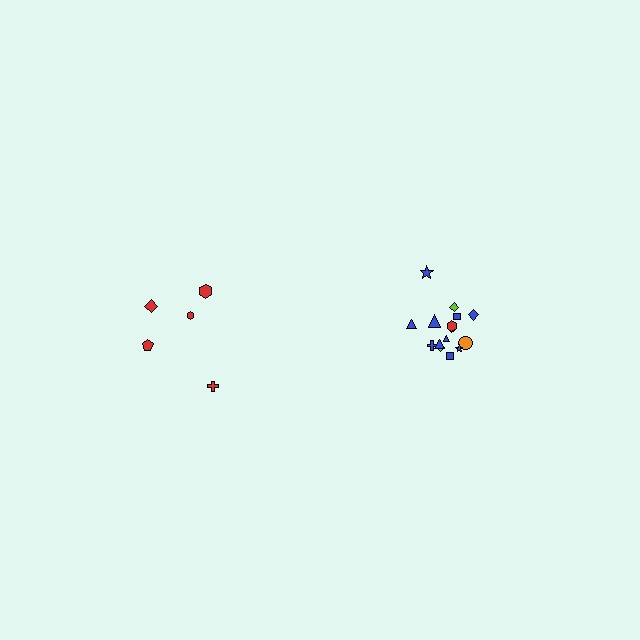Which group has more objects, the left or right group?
The right group.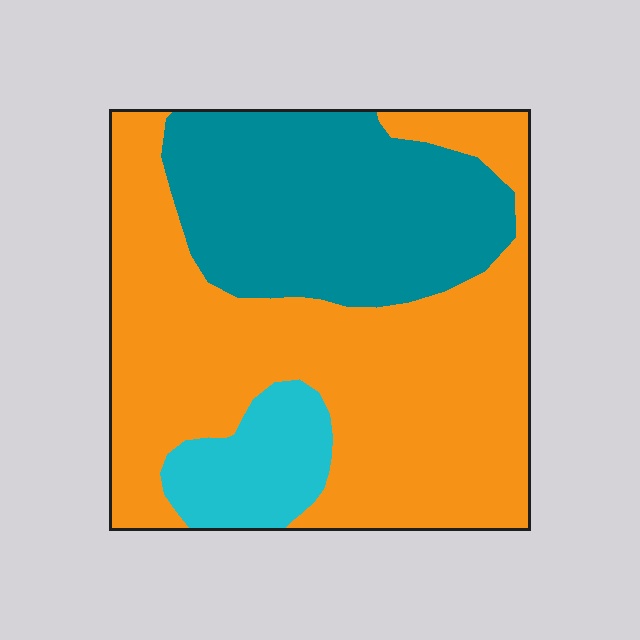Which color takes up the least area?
Cyan, at roughly 10%.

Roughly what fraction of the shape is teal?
Teal takes up between a quarter and a half of the shape.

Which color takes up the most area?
Orange, at roughly 60%.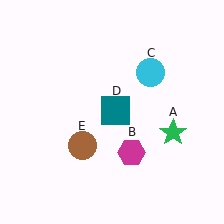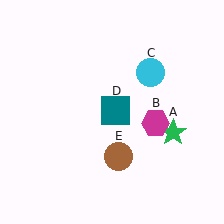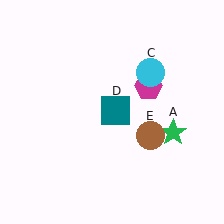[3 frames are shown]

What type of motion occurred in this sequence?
The magenta hexagon (object B), brown circle (object E) rotated counterclockwise around the center of the scene.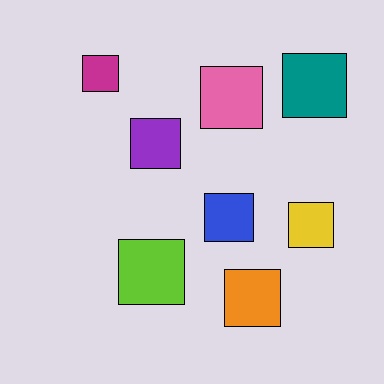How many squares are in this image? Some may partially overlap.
There are 8 squares.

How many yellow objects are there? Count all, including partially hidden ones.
There is 1 yellow object.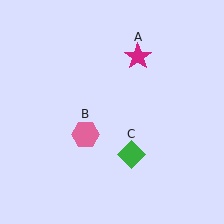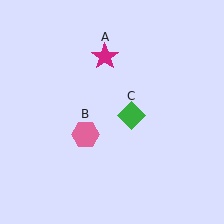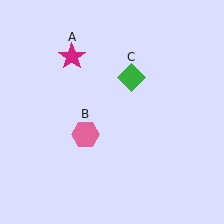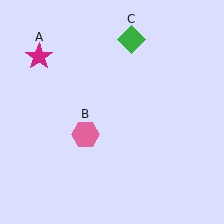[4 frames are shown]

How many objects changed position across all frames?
2 objects changed position: magenta star (object A), green diamond (object C).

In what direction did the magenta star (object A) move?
The magenta star (object A) moved left.